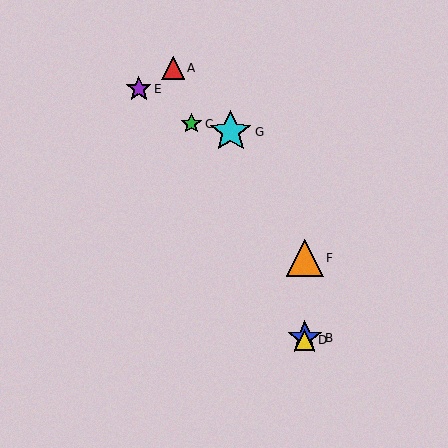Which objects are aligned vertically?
Objects B, D, F are aligned vertically.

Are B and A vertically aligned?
No, B is at x≈305 and A is at x≈173.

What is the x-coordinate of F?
Object F is at x≈305.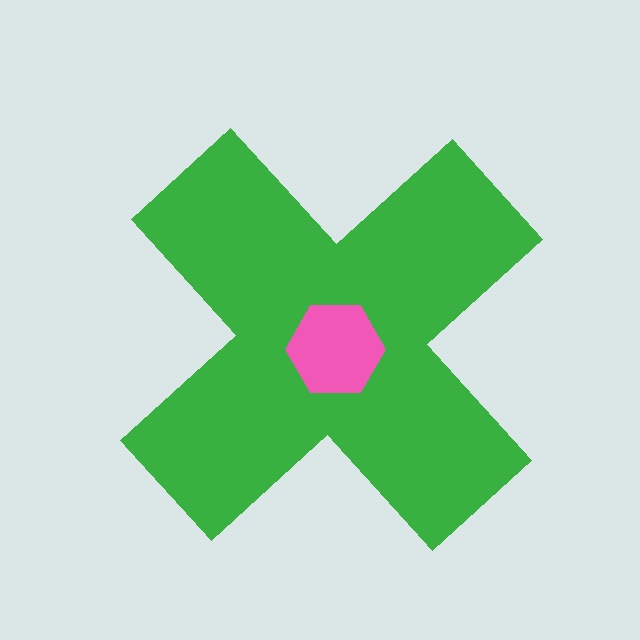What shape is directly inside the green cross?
The pink hexagon.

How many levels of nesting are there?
2.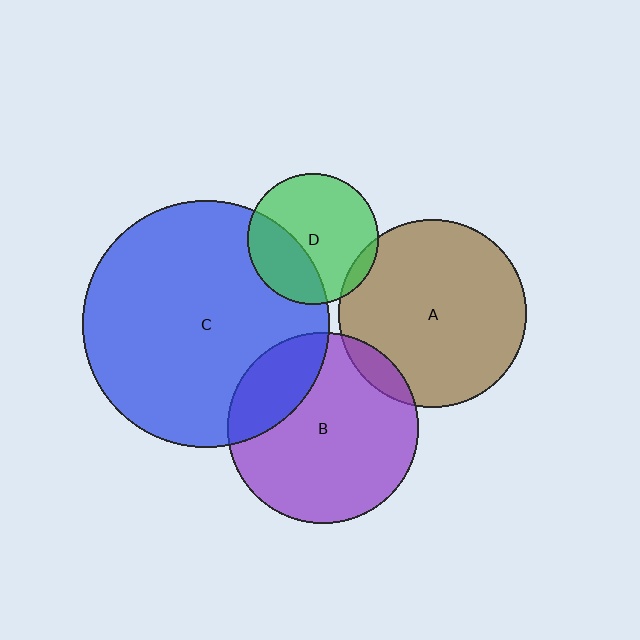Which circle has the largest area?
Circle C (blue).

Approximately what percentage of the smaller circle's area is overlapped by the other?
Approximately 5%.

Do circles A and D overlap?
Yes.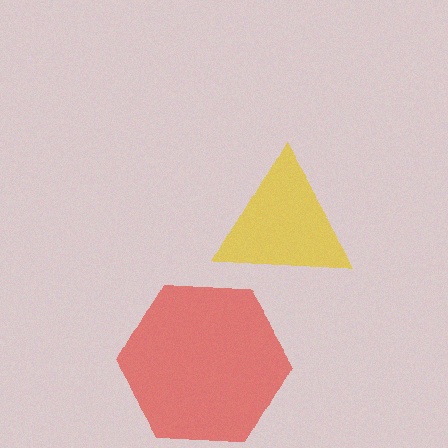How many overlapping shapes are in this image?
There are 2 overlapping shapes in the image.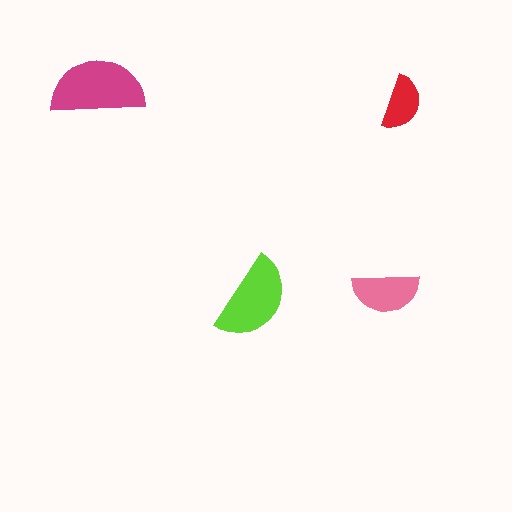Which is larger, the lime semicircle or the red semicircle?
The lime one.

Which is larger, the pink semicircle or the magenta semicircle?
The magenta one.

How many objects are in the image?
There are 4 objects in the image.